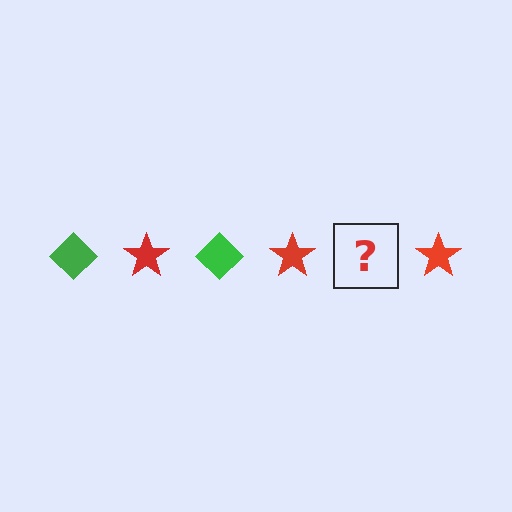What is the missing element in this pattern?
The missing element is a green diamond.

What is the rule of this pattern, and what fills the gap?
The rule is that the pattern alternates between green diamond and red star. The gap should be filled with a green diamond.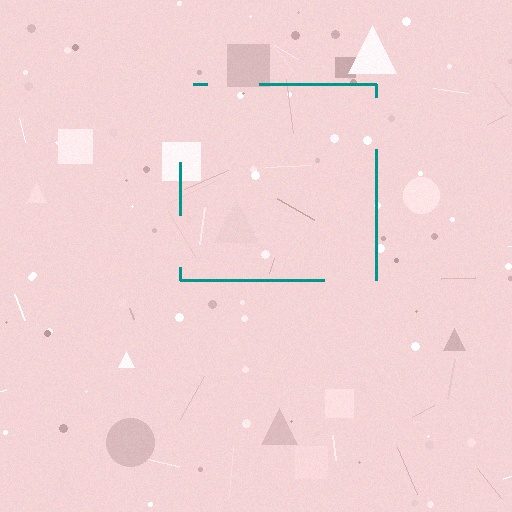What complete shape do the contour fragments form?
The contour fragments form a square.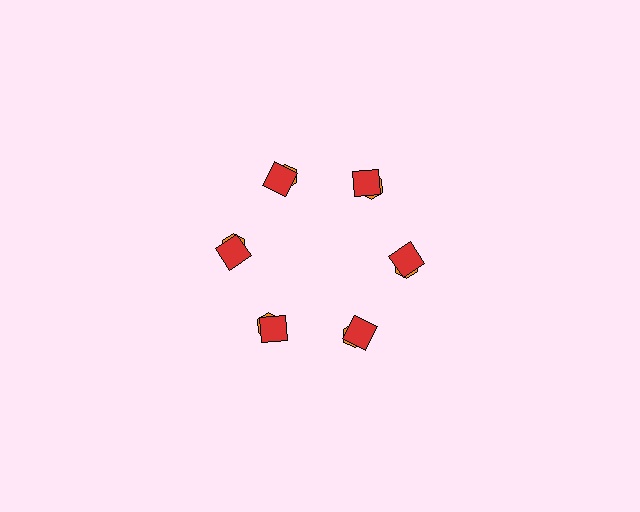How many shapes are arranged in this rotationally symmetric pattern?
There are 12 shapes, arranged in 6 groups of 2.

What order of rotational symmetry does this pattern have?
This pattern has 6-fold rotational symmetry.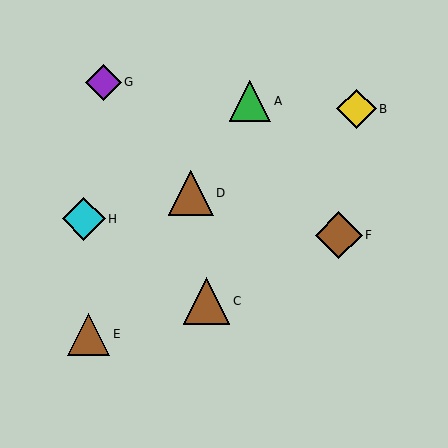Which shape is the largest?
The brown diamond (labeled F) is the largest.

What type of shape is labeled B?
Shape B is a yellow diamond.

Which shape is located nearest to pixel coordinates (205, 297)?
The brown triangle (labeled C) at (207, 301) is nearest to that location.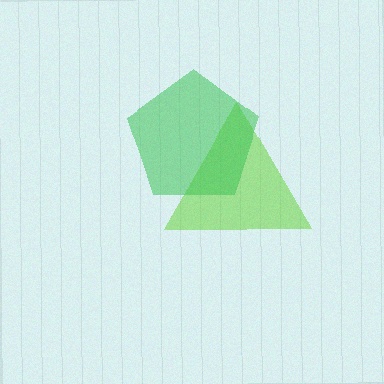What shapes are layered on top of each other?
The layered shapes are: a lime triangle, a green pentagon.